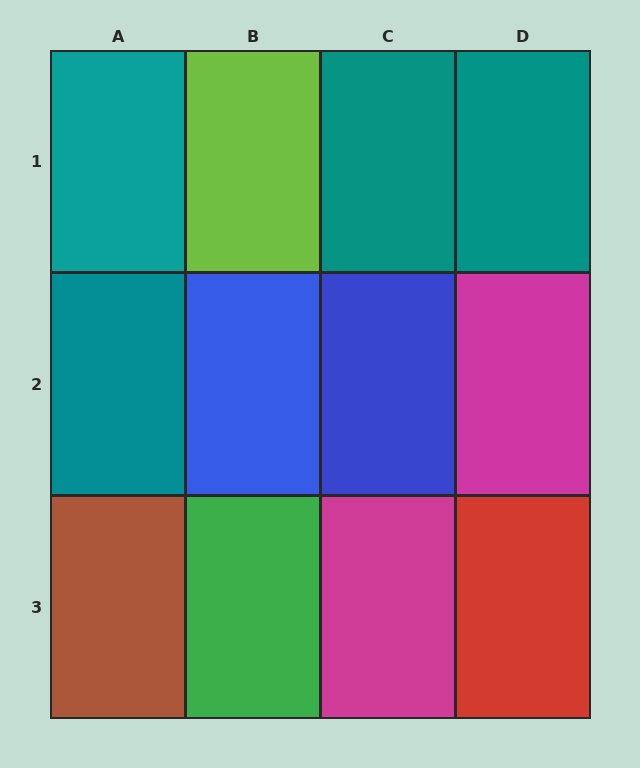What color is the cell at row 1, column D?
Teal.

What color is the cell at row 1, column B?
Lime.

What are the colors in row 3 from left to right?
Brown, green, magenta, red.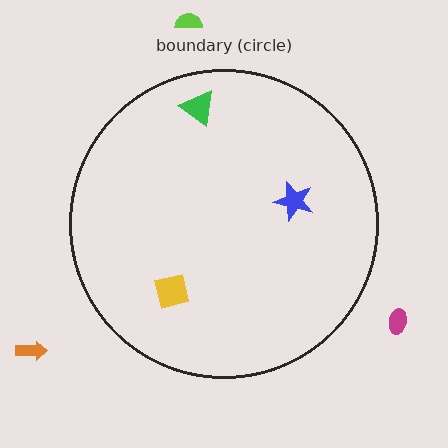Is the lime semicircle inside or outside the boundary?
Outside.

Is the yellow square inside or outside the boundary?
Inside.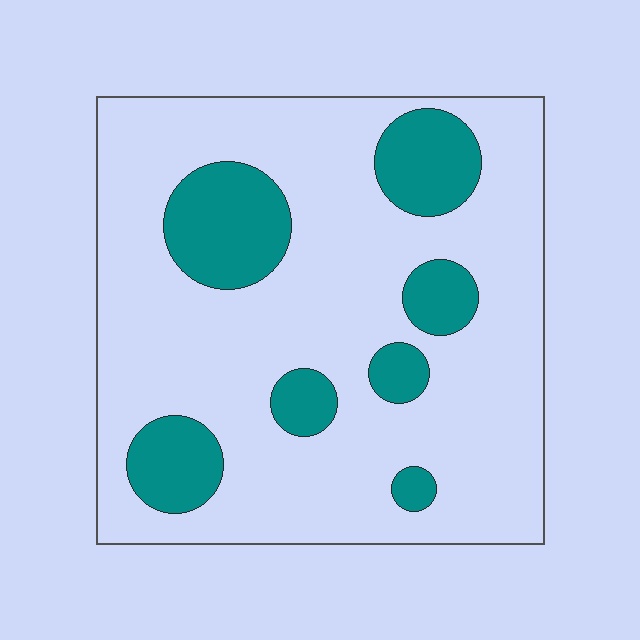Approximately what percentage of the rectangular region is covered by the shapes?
Approximately 20%.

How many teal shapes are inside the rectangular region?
7.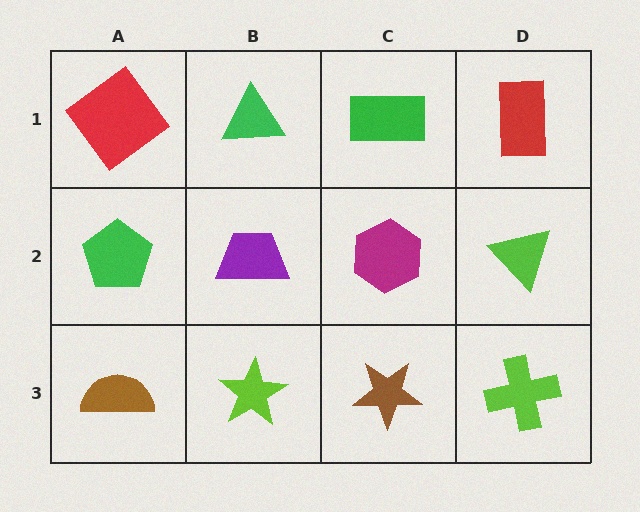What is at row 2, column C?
A magenta hexagon.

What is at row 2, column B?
A purple trapezoid.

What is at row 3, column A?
A brown semicircle.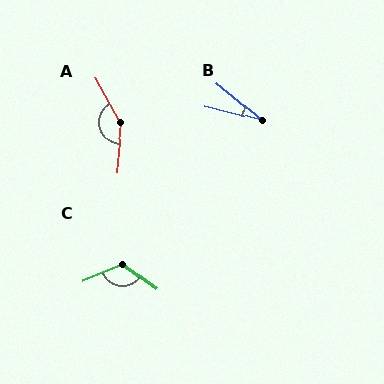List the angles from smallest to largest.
B (26°), C (120°), A (146°).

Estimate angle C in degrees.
Approximately 120 degrees.